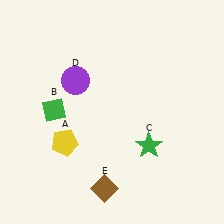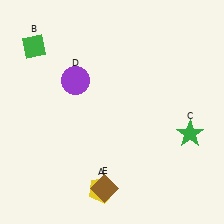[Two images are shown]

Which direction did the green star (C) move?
The green star (C) moved right.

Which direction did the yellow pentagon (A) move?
The yellow pentagon (A) moved down.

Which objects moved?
The objects that moved are: the yellow pentagon (A), the green diamond (B), the green star (C).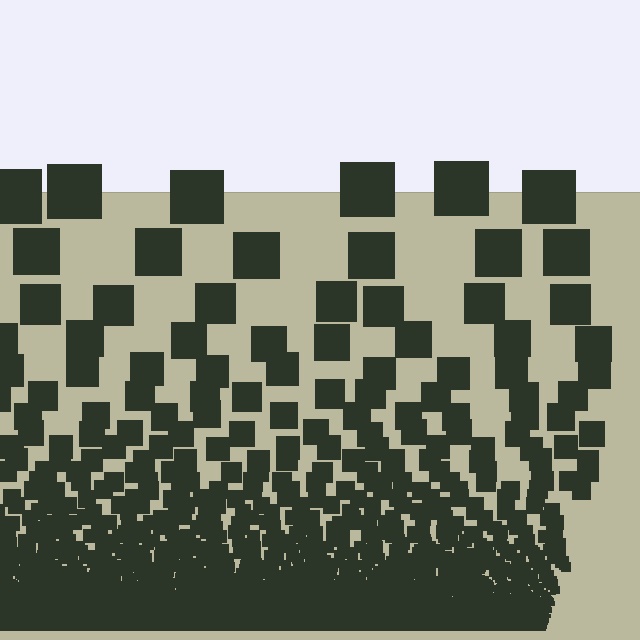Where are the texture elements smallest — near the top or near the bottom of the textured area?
Near the bottom.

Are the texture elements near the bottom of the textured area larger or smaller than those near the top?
Smaller. The gradient is inverted — elements near the bottom are smaller and denser.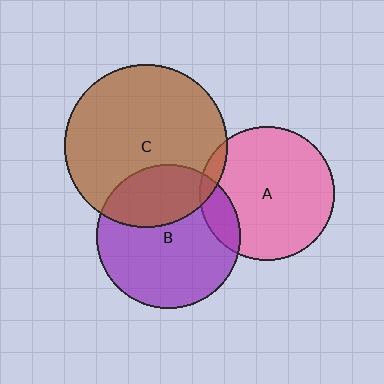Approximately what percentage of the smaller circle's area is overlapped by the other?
Approximately 5%.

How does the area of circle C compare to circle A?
Approximately 1.5 times.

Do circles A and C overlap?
Yes.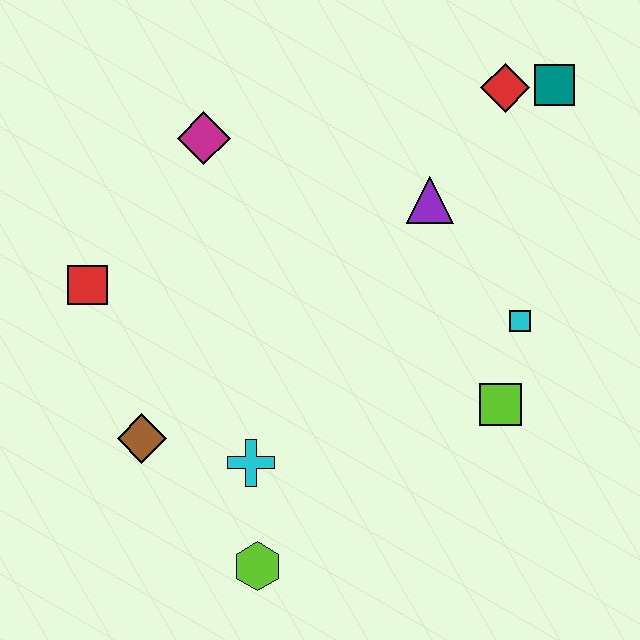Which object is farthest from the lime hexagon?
The teal square is farthest from the lime hexagon.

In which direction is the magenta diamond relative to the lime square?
The magenta diamond is to the left of the lime square.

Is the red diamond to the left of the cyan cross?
No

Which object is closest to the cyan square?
The lime square is closest to the cyan square.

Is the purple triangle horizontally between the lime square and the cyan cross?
Yes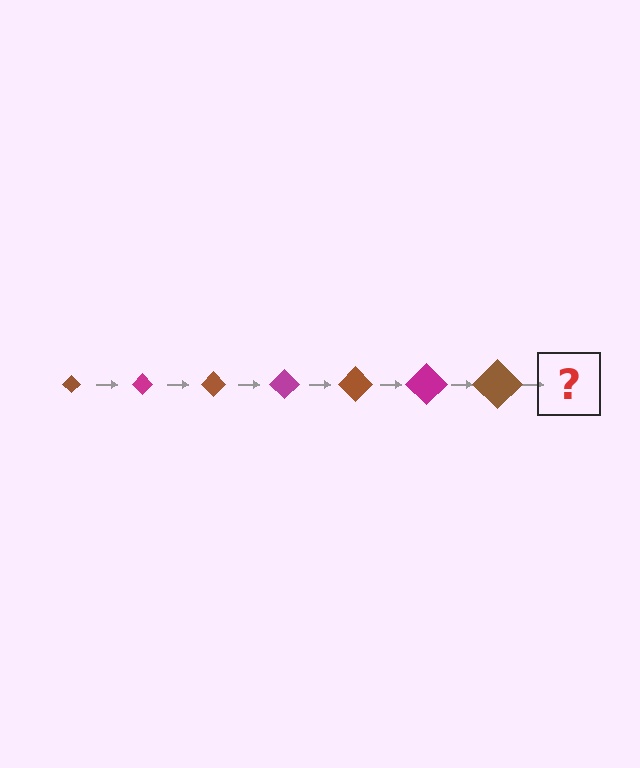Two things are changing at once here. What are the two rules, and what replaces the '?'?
The two rules are that the diamond grows larger each step and the color cycles through brown and magenta. The '?' should be a magenta diamond, larger than the previous one.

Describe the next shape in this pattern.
It should be a magenta diamond, larger than the previous one.